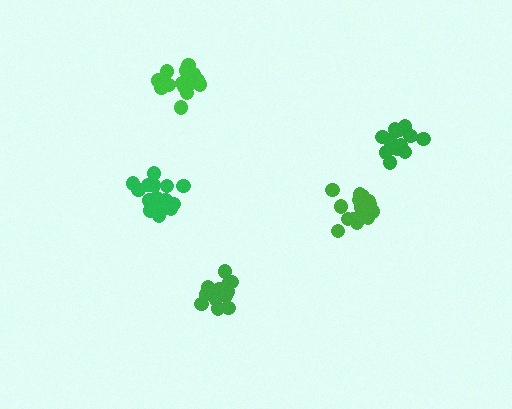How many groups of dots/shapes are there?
There are 5 groups.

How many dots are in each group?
Group 1: 13 dots, Group 2: 16 dots, Group 3: 19 dots, Group 4: 13 dots, Group 5: 16 dots (77 total).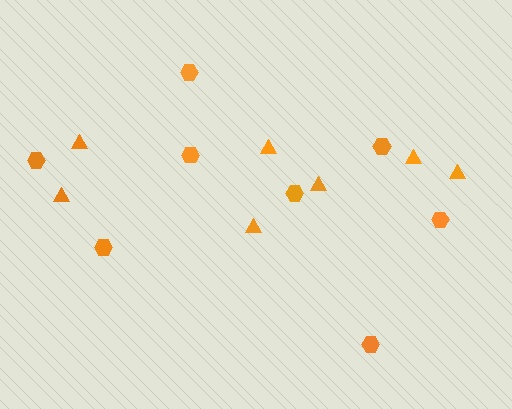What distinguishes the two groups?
There are 2 groups: one group of hexagons (8) and one group of triangles (7).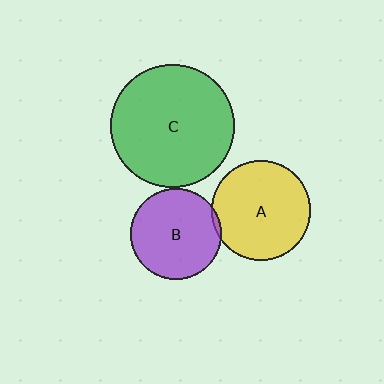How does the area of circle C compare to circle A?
Approximately 1.5 times.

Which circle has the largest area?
Circle C (green).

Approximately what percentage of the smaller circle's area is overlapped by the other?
Approximately 5%.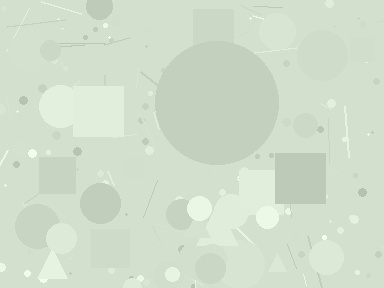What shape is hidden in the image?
A circle is hidden in the image.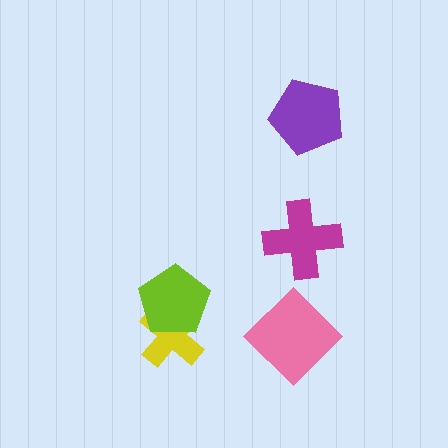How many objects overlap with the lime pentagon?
1 object overlaps with the lime pentagon.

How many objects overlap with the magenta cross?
0 objects overlap with the magenta cross.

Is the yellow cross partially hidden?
Yes, it is partially covered by another shape.